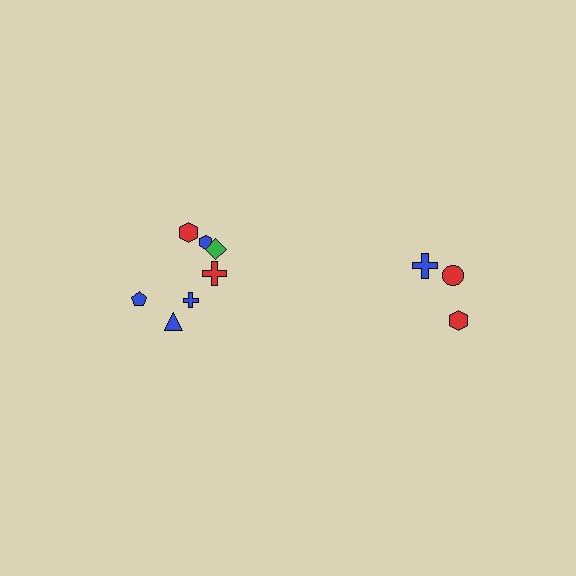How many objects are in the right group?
There are 3 objects.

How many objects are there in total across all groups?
There are 10 objects.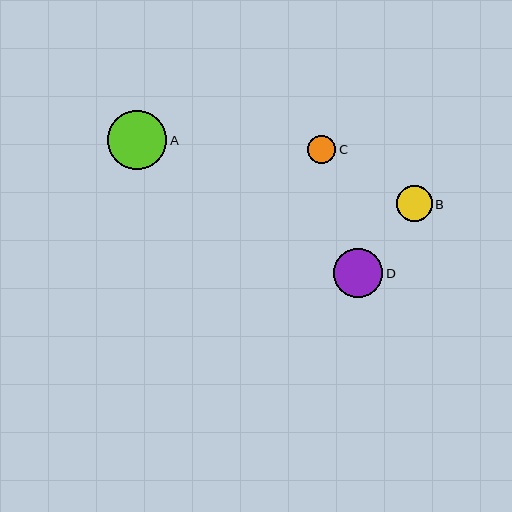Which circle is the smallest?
Circle C is the smallest with a size of approximately 28 pixels.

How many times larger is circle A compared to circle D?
Circle A is approximately 1.2 times the size of circle D.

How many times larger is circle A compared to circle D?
Circle A is approximately 1.2 times the size of circle D.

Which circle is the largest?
Circle A is the largest with a size of approximately 59 pixels.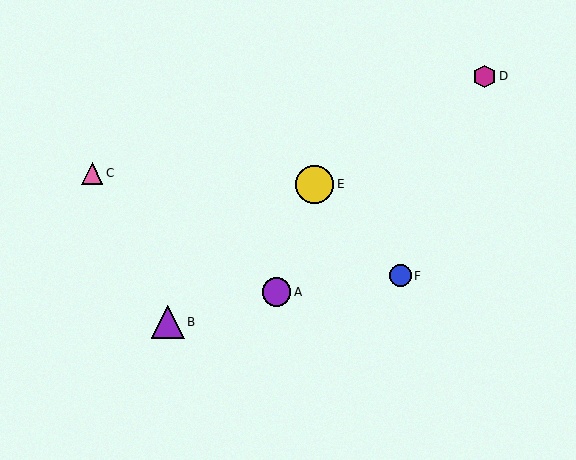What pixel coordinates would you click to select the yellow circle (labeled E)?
Click at (315, 184) to select the yellow circle E.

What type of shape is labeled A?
Shape A is a purple circle.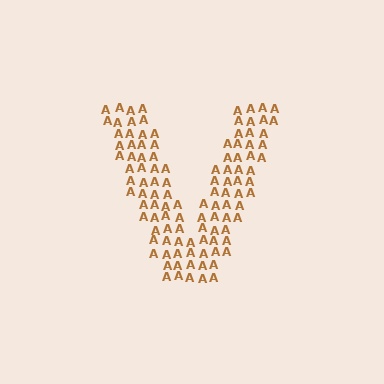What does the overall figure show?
The overall figure shows the letter V.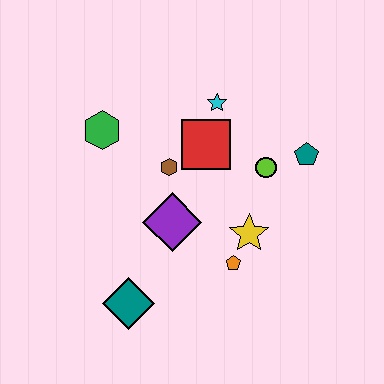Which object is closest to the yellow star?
The orange pentagon is closest to the yellow star.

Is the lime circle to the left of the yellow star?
No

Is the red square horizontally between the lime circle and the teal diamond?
Yes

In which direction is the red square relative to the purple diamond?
The red square is above the purple diamond.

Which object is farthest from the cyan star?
The teal diamond is farthest from the cyan star.